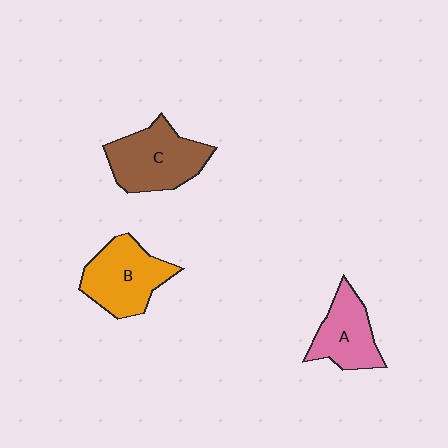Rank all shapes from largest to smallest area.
From largest to smallest: C (brown), B (orange), A (pink).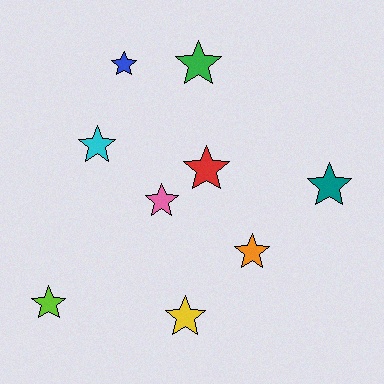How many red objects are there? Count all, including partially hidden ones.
There is 1 red object.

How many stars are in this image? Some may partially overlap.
There are 9 stars.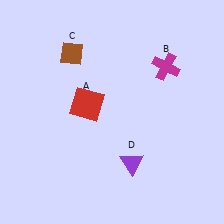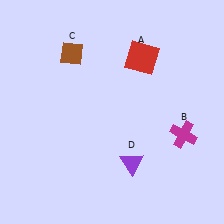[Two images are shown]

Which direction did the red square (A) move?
The red square (A) moved right.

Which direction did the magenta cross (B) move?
The magenta cross (B) moved down.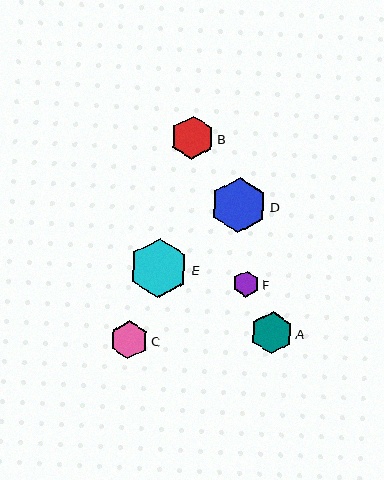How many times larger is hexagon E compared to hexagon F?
Hexagon E is approximately 2.3 times the size of hexagon F.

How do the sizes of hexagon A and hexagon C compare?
Hexagon A and hexagon C are approximately the same size.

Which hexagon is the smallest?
Hexagon F is the smallest with a size of approximately 26 pixels.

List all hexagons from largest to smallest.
From largest to smallest: E, D, B, A, C, F.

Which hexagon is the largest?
Hexagon E is the largest with a size of approximately 59 pixels.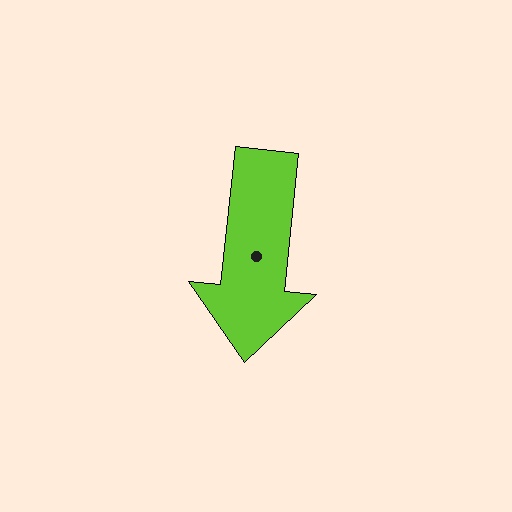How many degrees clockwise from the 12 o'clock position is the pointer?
Approximately 186 degrees.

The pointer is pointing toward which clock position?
Roughly 6 o'clock.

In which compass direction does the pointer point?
South.